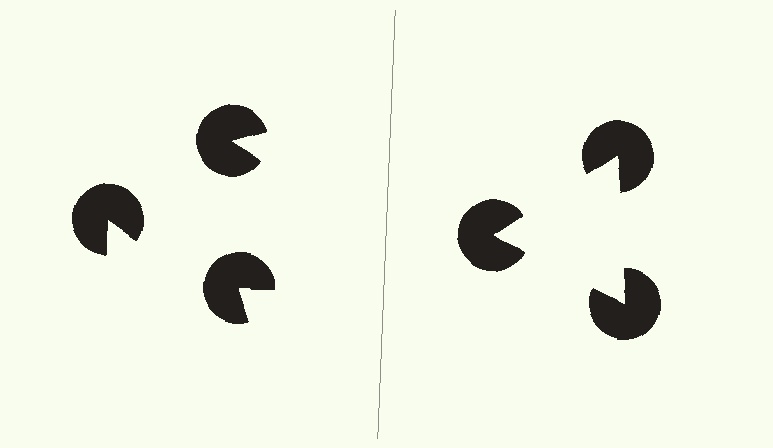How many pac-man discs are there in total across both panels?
6 — 3 on each side.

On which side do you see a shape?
An illusory triangle appears on the right side. On the left side the wedge cuts are rotated, so no coherent shape forms.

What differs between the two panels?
The pac-man discs are positioned identically on both sides; only the wedge orientations differ. On the right they align to a triangle; on the left they are misaligned.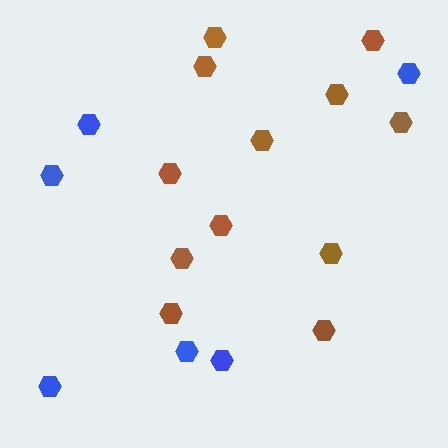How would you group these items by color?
There are 2 groups: one group of brown hexagons (12) and one group of blue hexagons (6).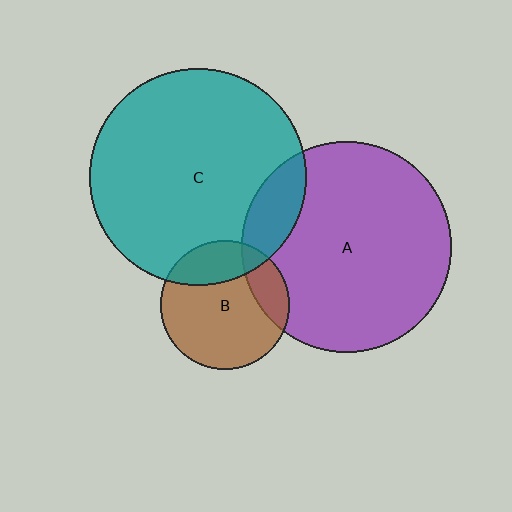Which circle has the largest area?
Circle C (teal).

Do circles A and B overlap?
Yes.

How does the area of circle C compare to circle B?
Approximately 2.8 times.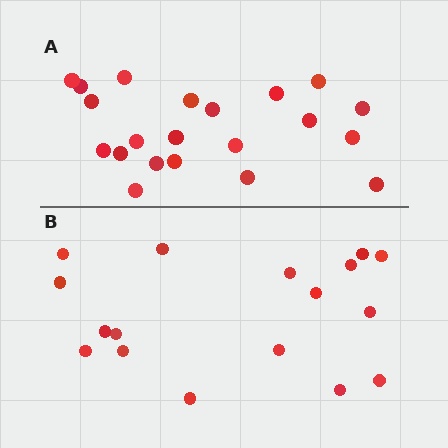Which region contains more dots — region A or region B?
Region A (the top region) has more dots.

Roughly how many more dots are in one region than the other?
Region A has about 4 more dots than region B.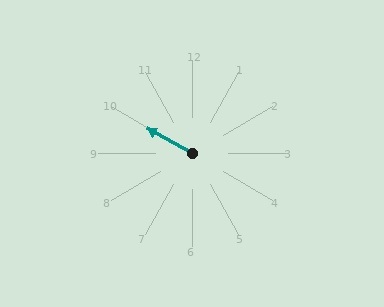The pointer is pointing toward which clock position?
Roughly 10 o'clock.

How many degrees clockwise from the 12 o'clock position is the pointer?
Approximately 299 degrees.